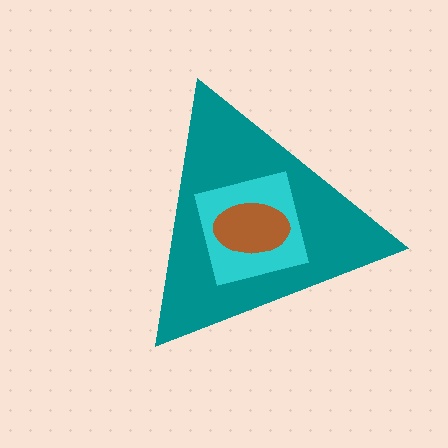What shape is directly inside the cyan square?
The brown ellipse.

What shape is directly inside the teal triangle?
The cyan square.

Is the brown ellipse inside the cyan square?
Yes.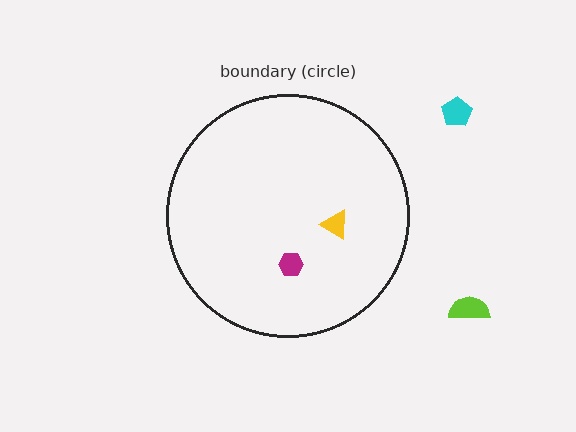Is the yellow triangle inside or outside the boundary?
Inside.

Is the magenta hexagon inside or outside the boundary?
Inside.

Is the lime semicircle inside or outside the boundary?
Outside.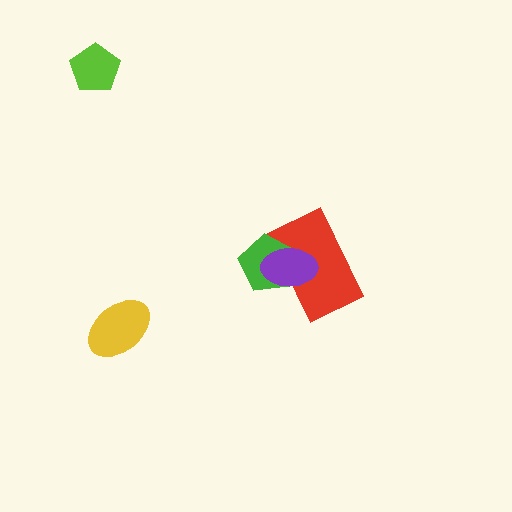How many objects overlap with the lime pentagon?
0 objects overlap with the lime pentagon.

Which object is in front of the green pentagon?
The purple ellipse is in front of the green pentagon.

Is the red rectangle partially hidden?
Yes, it is partially covered by another shape.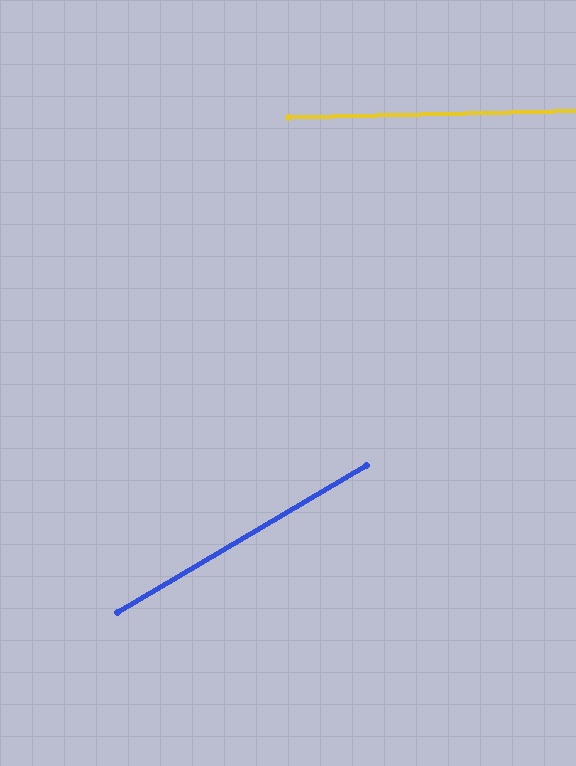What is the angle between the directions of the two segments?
Approximately 29 degrees.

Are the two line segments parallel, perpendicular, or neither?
Neither parallel nor perpendicular — they differ by about 29°.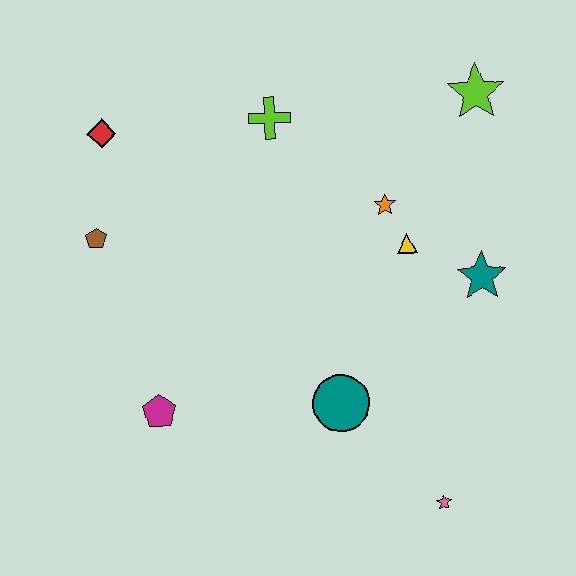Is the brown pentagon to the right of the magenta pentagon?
No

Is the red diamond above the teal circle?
Yes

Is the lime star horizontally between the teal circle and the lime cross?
No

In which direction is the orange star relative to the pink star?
The orange star is above the pink star.